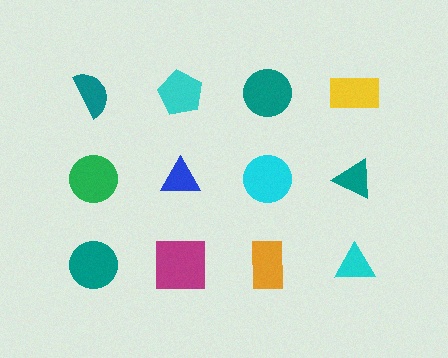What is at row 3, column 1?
A teal circle.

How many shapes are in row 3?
4 shapes.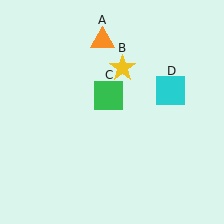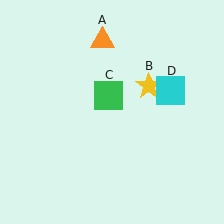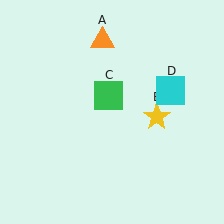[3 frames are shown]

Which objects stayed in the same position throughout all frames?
Orange triangle (object A) and green square (object C) and cyan square (object D) remained stationary.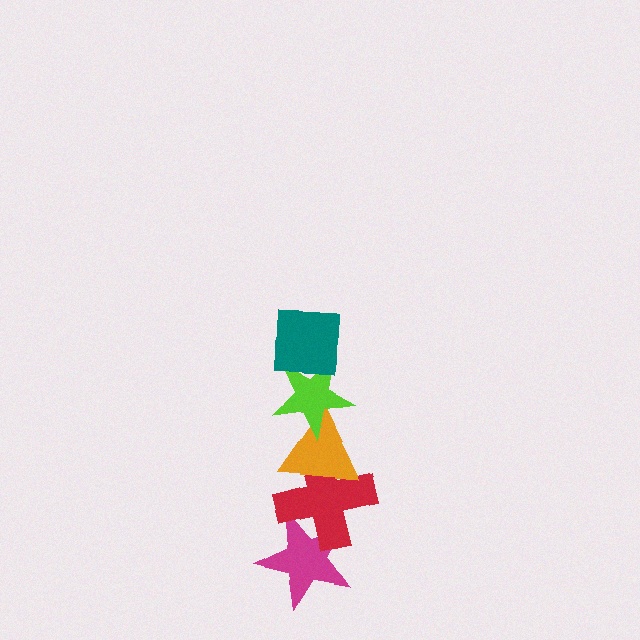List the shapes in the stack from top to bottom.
From top to bottom: the teal square, the lime star, the orange triangle, the red cross, the magenta star.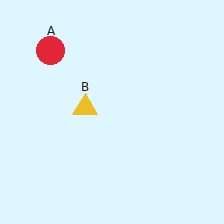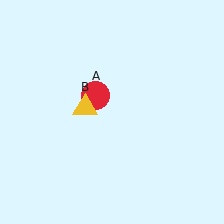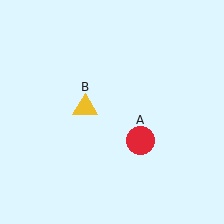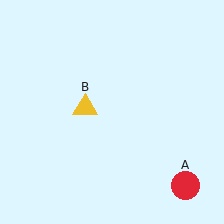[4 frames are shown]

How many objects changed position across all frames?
1 object changed position: red circle (object A).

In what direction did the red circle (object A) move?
The red circle (object A) moved down and to the right.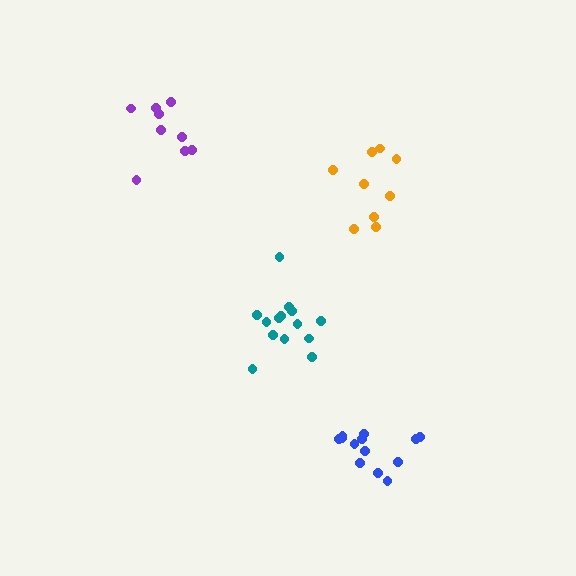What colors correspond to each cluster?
The clusters are colored: blue, purple, teal, orange.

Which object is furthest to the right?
The orange cluster is rightmost.